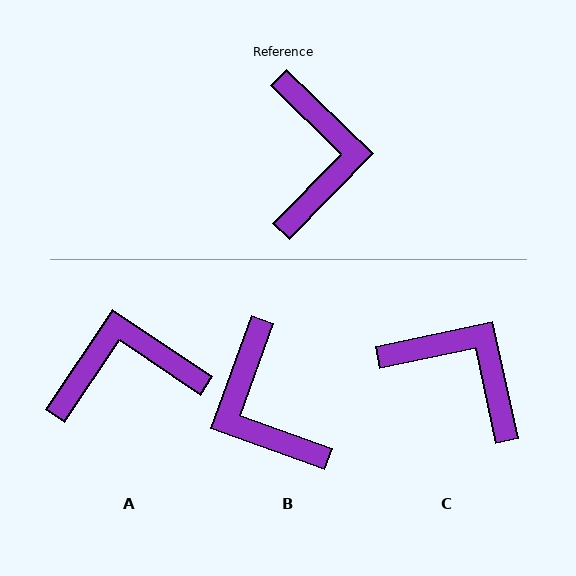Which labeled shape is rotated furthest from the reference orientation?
B, about 156 degrees away.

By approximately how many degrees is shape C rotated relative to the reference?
Approximately 56 degrees counter-clockwise.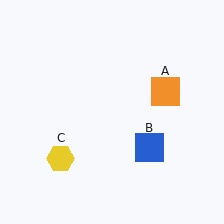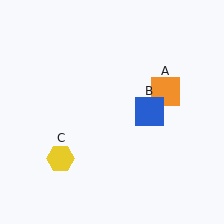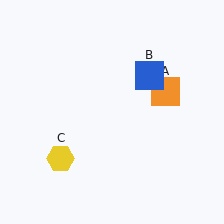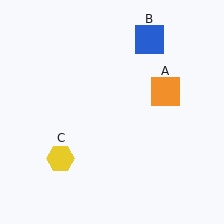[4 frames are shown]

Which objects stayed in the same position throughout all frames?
Orange square (object A) and yellow hexagon (object C) remained stationary.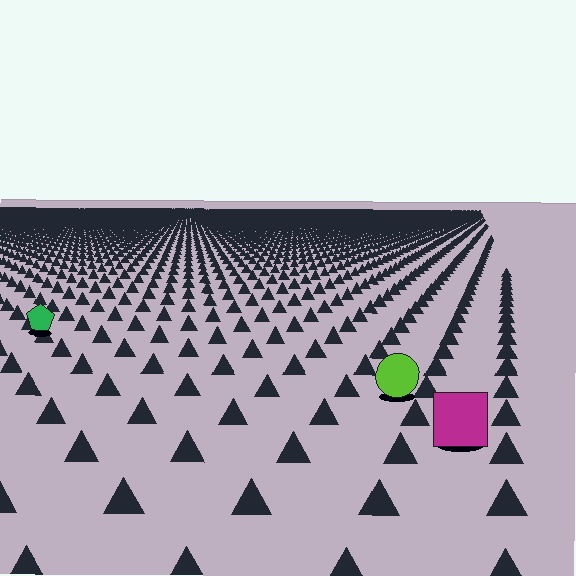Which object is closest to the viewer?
The magenta square is closest. The texture marks near it are larger and more spread out.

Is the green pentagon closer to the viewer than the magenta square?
No. The magenta square is closer — you can tell from the texture gradient: the ground texture is coarser near it.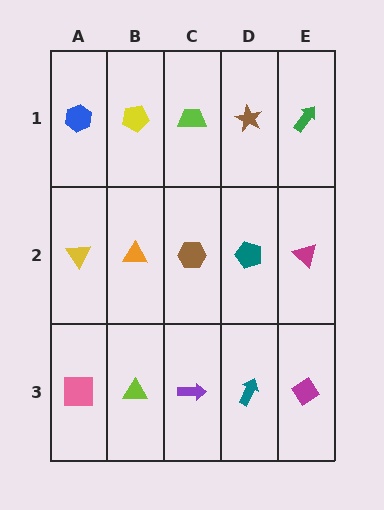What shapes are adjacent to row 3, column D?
A teal pentagon (row 2, column D), a purple arrow (row 3, column C), a magenta diamond (row 3, column E).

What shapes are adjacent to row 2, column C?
A lime trapezoid (row 1, column C), a purple arrow (row 3, column C), an orange triangle (row 2, column B), a teal pentagon (row 2, column D).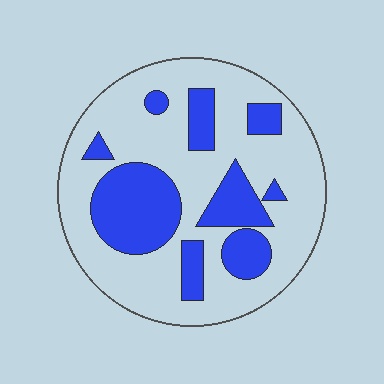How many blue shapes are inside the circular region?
9.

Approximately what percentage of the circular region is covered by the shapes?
Approximately 30%.